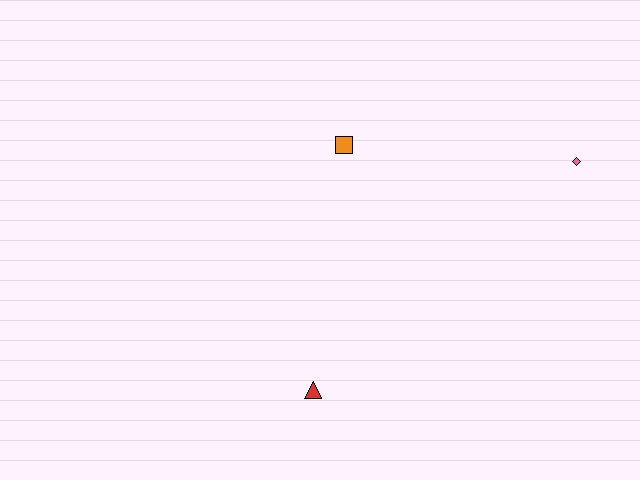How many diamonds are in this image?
There is 1 diamond.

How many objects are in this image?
There are 3 objects.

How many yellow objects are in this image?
There are no yellow objects.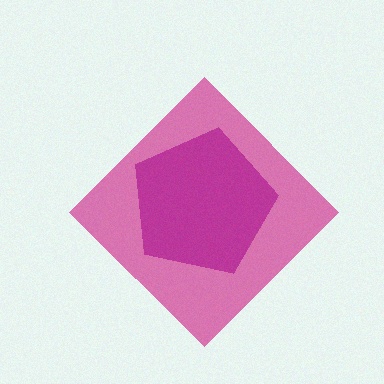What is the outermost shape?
The pink diamond.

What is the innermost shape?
The magenta pentagon.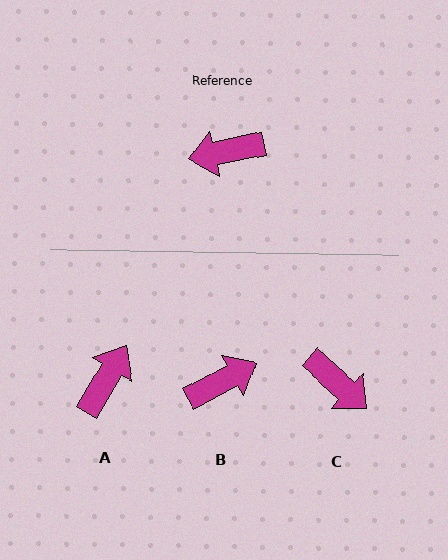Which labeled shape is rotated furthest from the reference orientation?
B, about 163 degrees away.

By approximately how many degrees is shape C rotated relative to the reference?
Approximately 126 degrees counter-clockwise.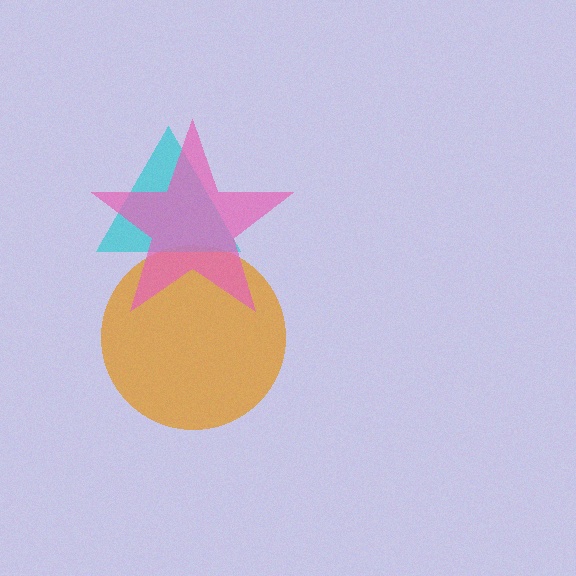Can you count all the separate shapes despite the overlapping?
Yes, there are 3 separate shapes.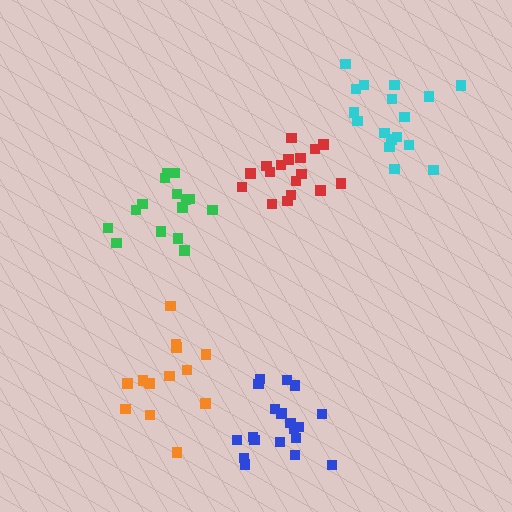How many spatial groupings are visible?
There are 5 spatial groupings.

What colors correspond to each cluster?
The clusters are colored: orange, blue, red, cyan, green.